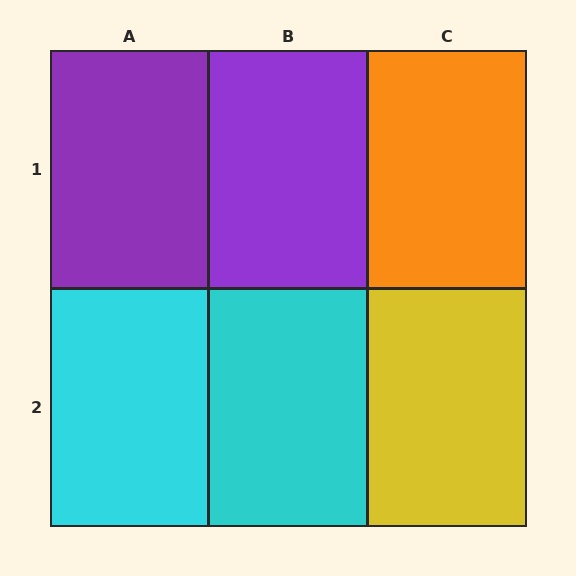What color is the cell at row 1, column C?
Orange.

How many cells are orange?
1 cell is orange.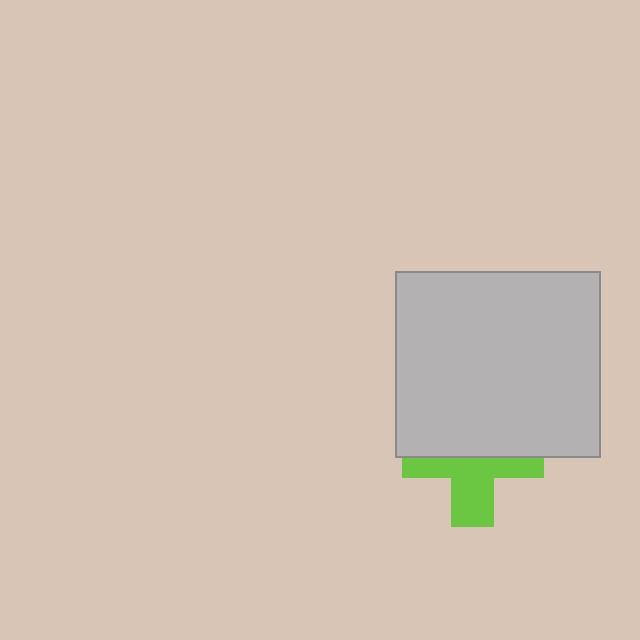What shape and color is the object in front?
The object in front is a light gray rectangle.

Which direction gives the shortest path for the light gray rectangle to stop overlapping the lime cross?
Moving up gives the shortest separation.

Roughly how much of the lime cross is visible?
About half of it is visible (roughly 49%).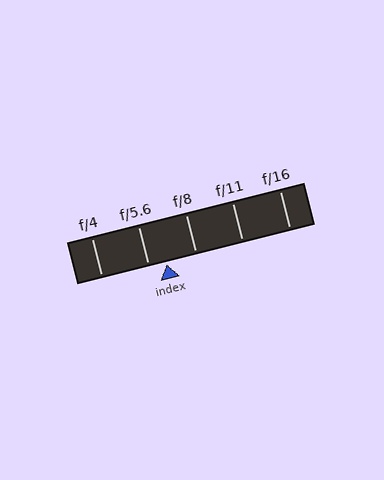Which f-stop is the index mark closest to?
The index mark is closest to f/5.6.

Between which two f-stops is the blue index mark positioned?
The index mark is between f/5.6 and f/8.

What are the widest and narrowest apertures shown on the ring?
The widest aperture shown is f/4 and the narrowest is f/16.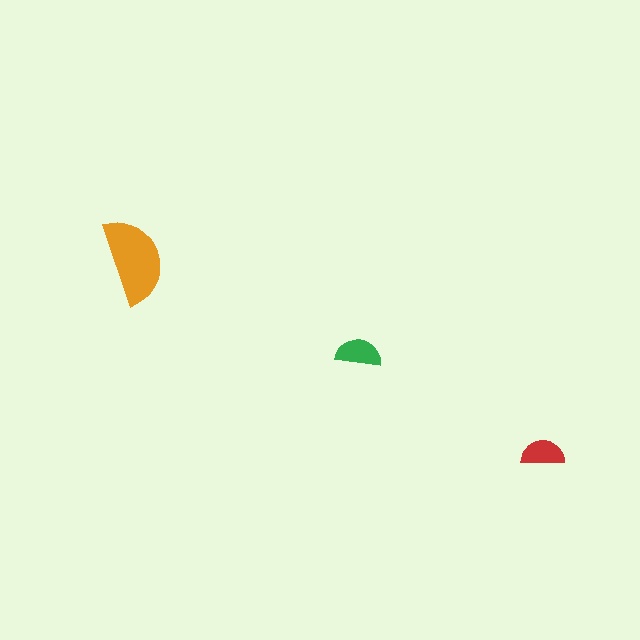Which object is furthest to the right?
The red semicircle is rightmost.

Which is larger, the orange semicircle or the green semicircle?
The orange one.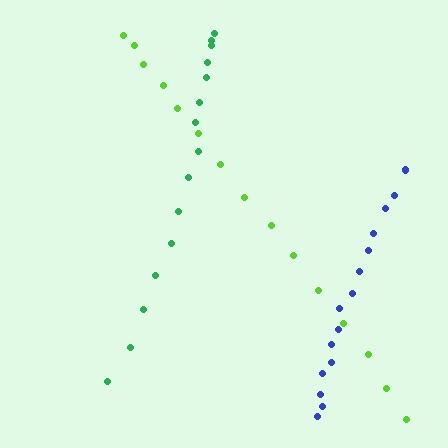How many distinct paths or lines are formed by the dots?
There are 3 distinct paths.